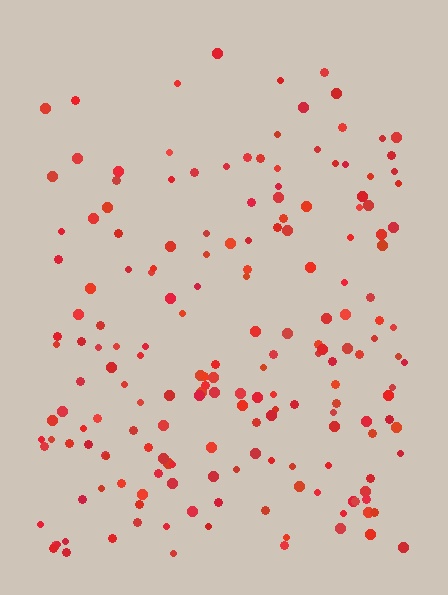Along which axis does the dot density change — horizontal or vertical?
Vertical.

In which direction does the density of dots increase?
From top to bottom, with the bottom side densest.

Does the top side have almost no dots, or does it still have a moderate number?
Still a moderate number, just noticeably fewer than the bottom.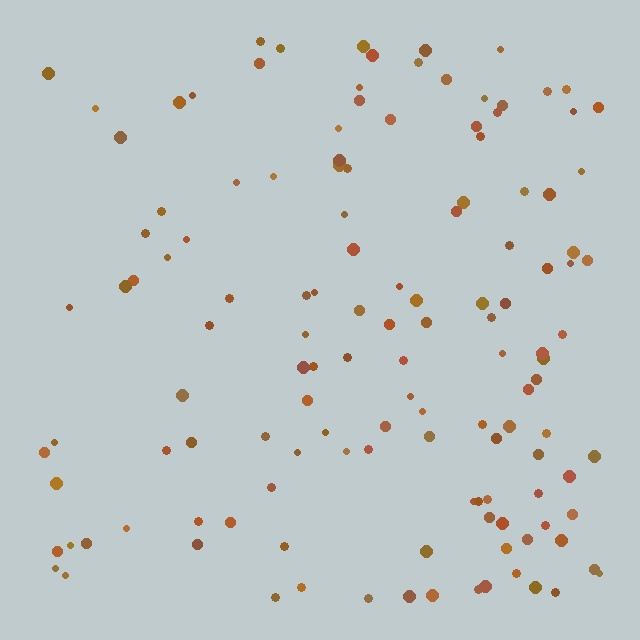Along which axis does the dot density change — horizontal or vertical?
Horizontal.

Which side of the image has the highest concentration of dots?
The right.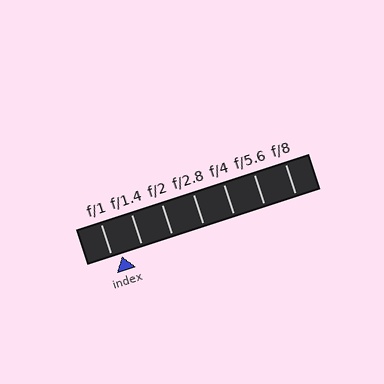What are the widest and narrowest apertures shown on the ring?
The widest aperture shown is f/1 and the narrowest is f/8.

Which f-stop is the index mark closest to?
The index mark is closest to f/1.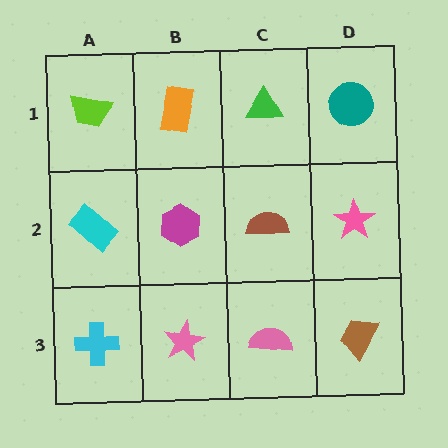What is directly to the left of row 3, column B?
A cyan cross.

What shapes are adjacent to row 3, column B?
A magenta hexagon (row 2, column B), a cyan cross (row 3, column A), a pink semicircle (row 3, column C).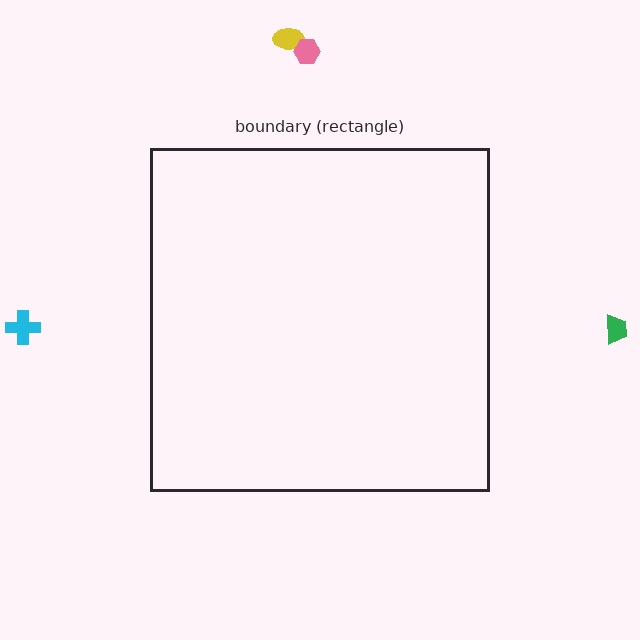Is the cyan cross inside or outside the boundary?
Outside.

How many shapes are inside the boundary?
0 inside, 4 outside.